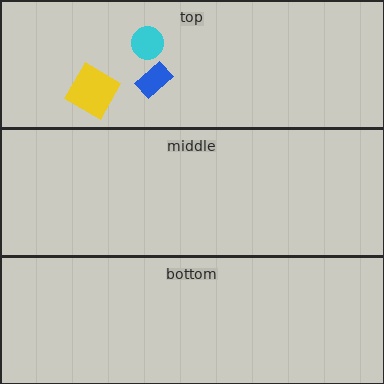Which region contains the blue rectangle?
The top region.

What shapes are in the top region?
The blue rectangle, the cyan circle, the yellow diamond.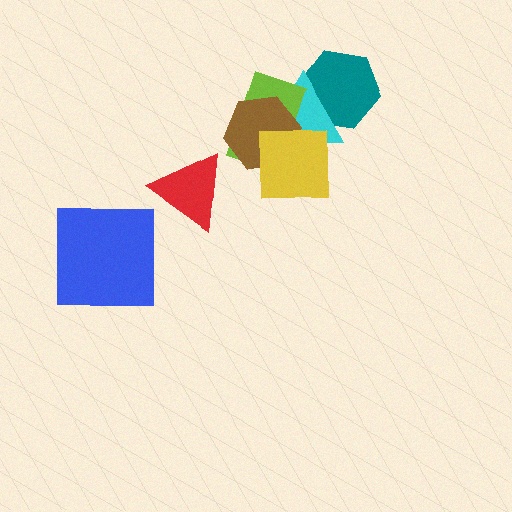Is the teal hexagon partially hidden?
Yes, it is partially covered by another shape.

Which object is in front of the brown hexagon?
The yellow square is in front of the brown hexagon.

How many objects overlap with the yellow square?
3 objects overlap with the yellow square.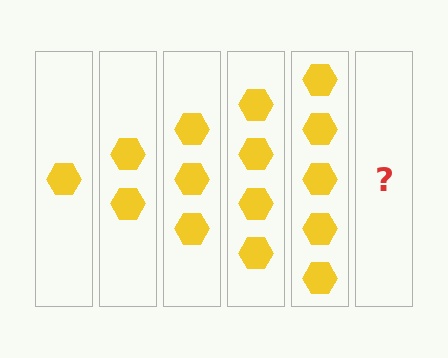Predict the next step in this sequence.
The next step is 6 hexagons.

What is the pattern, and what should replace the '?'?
The pattern is that each step adds one more hexagon. The '?' should be 6 hexagons.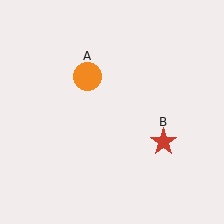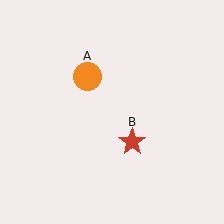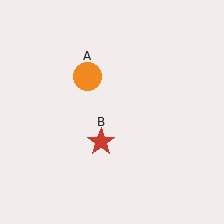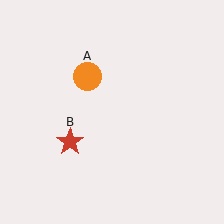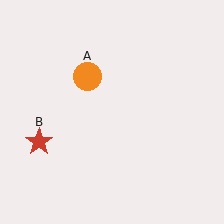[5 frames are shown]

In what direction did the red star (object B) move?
The red star (object B) moved left.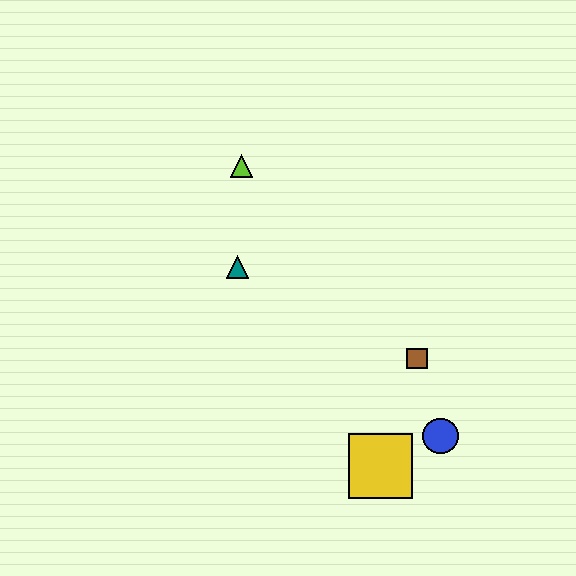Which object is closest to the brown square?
The blue circle is closest to the brown square.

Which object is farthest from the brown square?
The lime triangle is farthest from the brown square.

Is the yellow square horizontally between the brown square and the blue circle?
No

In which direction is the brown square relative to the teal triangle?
The brown square is to the right of the teal triangle.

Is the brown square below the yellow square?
No